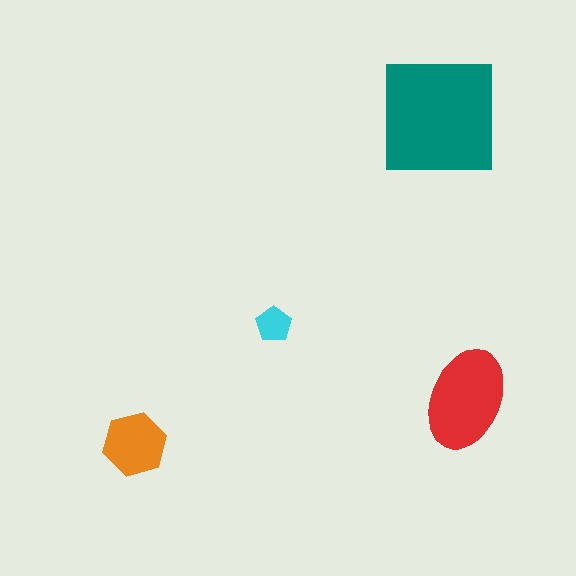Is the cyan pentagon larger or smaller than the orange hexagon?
Smaller.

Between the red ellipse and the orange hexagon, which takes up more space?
The red ellipse.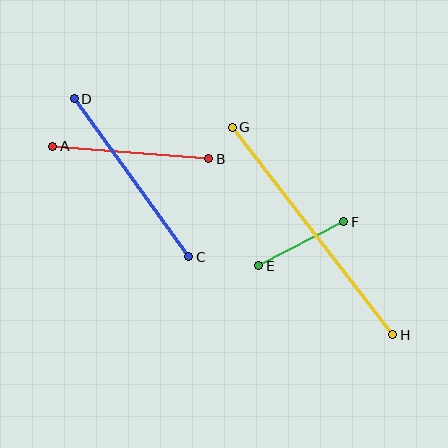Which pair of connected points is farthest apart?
Points G and H are farthest apart.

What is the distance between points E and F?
The distance is approximately 96 pixels.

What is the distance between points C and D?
The distance is approximately 195 pixels.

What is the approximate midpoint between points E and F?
The midpoint is at approximately (301, 244) pixels.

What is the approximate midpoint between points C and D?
The midpoint is at approximately (131, 178) pixels.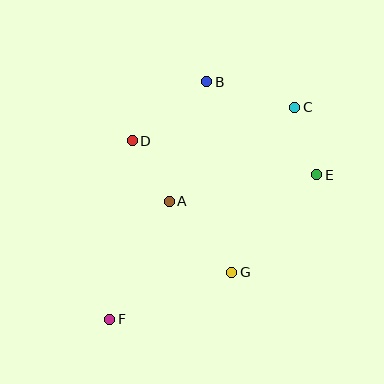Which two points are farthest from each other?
Points C and F are farthest from each other.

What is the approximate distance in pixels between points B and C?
The distance between B and C is approximately 92 pixels.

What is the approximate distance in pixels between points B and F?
The distance between B and F is approximately 257 pixels.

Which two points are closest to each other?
Points C and E are closest to each other.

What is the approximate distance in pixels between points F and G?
The distance between F and G is approximately 131 pixels.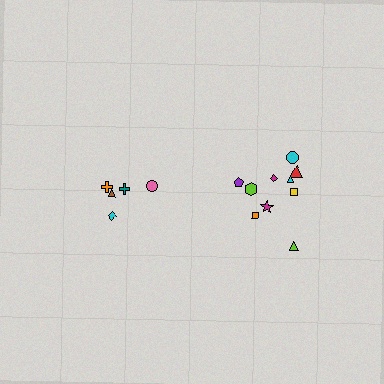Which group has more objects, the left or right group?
The right group.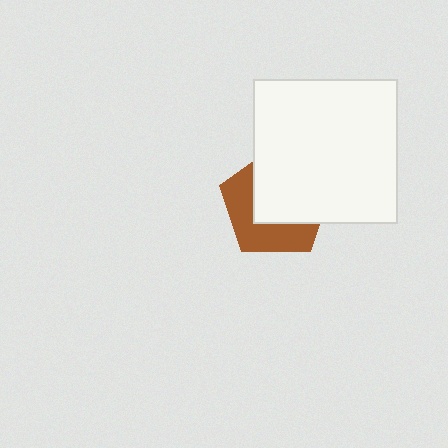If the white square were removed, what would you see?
You would see the complete brown pentagon.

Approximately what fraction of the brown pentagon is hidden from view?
Roughly 56% of the brown pentagon is hidden behind the white square.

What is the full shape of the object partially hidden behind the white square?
The partially hidden object is a brown pentagon.